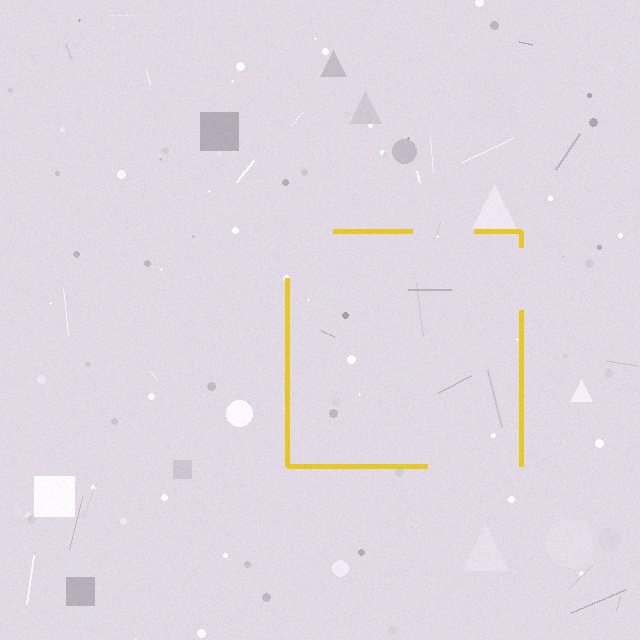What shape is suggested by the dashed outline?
The dashed outline suggests a square.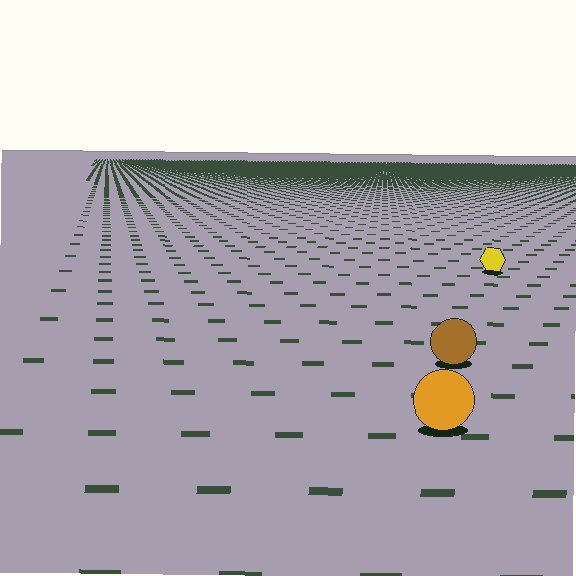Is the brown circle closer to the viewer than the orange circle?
No. The orange circle is closer — you can tell from the texture gradient: the ground texture is coarser near it.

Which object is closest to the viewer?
The orange circle is closest. The texture marks near it are larger and more spread out.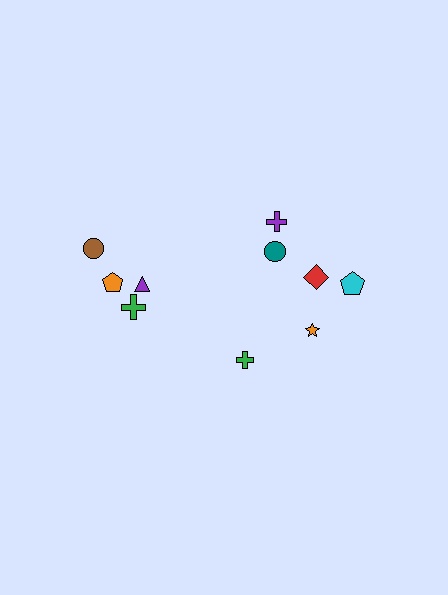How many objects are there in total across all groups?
There are 10 objects.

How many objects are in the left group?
There are 4 objects.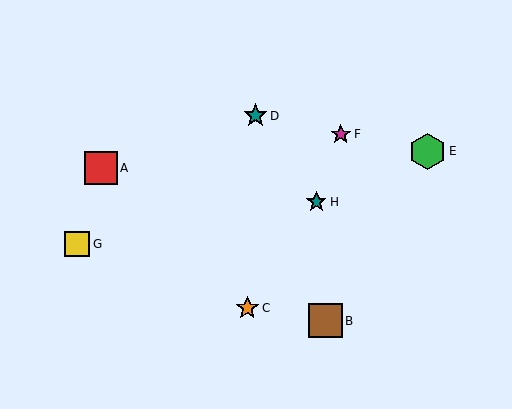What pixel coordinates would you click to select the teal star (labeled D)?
Click at (255, 116) to select the teal star D.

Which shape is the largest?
The green hexagon (labeled E) is the largest.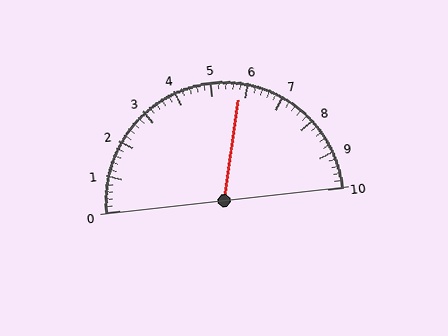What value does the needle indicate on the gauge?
The needle indicates approximately 5.8.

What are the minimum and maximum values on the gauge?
The gauge ranges from 0 to 10.